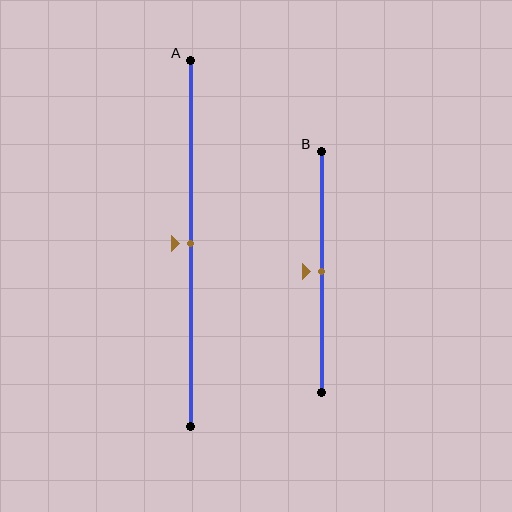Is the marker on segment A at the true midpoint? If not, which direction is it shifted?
Yes, the marker on segment A is at the true midpoint.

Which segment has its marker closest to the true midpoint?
Segment A has its marker closest to the true midpoint.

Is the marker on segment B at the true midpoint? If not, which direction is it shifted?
Yes, the marker on segment B is at the true midpoint.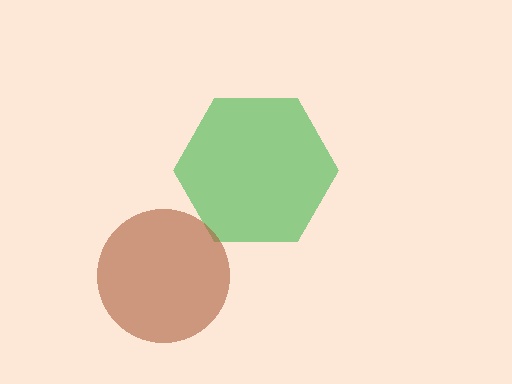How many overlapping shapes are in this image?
There are 2 overlapping shapes in the image.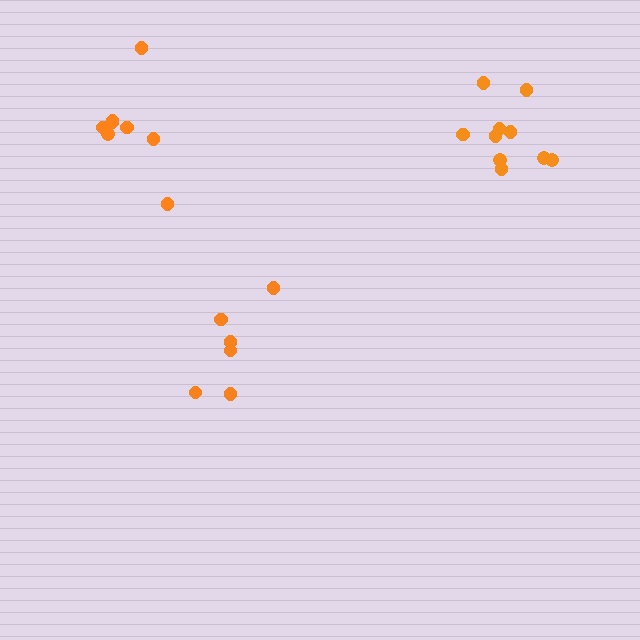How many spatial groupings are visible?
There are 3 spatial groupings.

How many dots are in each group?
Group 1: 6 dots, Group 2: 8 dots, Group 3: 10 dots (24 total).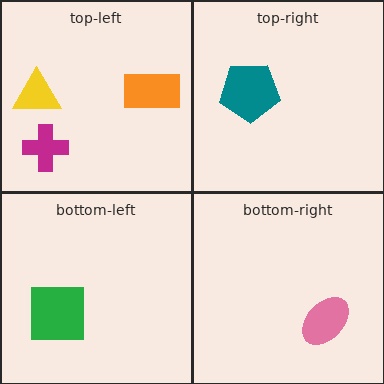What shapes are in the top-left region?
The magenta cross, the orange rectangle, the yellow triangle.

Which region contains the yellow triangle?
The top-left region.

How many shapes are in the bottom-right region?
1.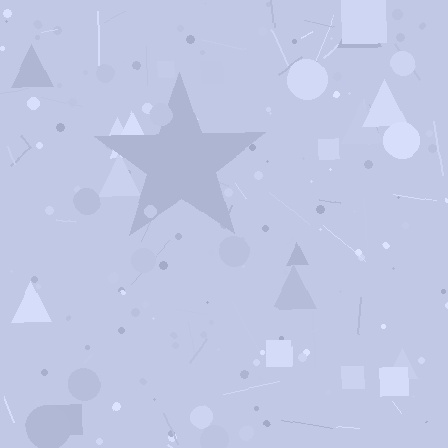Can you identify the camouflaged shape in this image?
The camouflaged shape is a star.